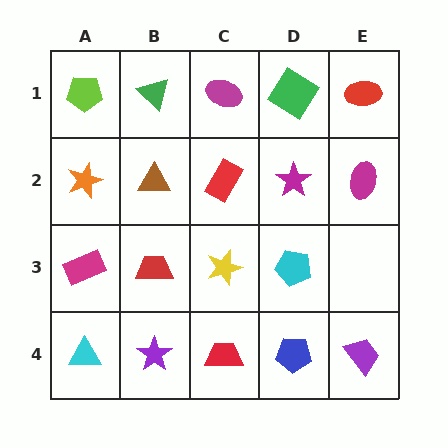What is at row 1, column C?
A magenta ellipse.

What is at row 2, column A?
An orange star.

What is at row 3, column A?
A magenta rectangle.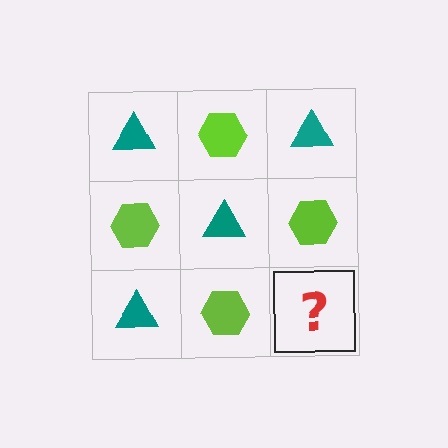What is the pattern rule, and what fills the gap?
The rule is that it alternates teal triangle and lime hexagon in a checkerboard pattern. The gap should be filled with a teal triangle.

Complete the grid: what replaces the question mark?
The question mark should be replaced with a teal triangle.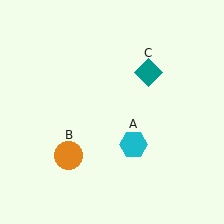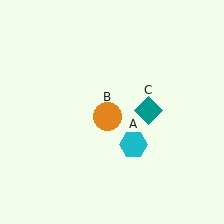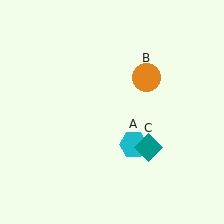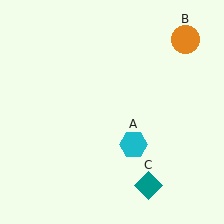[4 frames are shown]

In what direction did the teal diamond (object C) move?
The teal diamond (object C) moved down.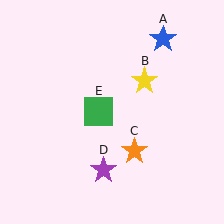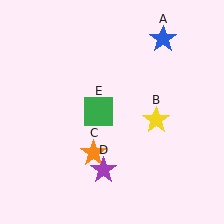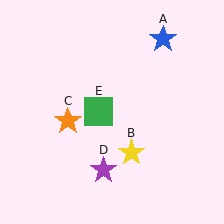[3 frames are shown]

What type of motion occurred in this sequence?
The yellow star (object B), orange star (object C) rotated clockwise around the center of the scene.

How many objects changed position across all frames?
2 objects changed position: yellow star (object B), orange star (object C).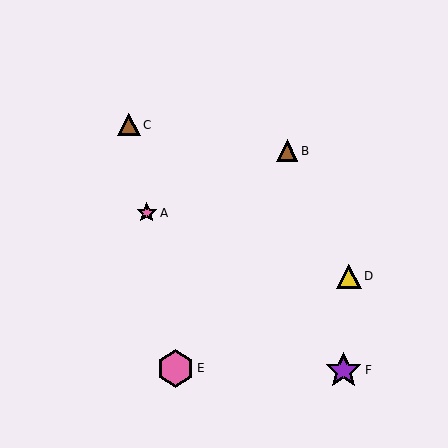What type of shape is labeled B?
Shape B is a brown triangle.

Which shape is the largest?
The pink hexagon (labeled E) is the largest.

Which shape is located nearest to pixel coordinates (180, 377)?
The pink hexagon (labeled E) at (175, 368) is nearest to that location.